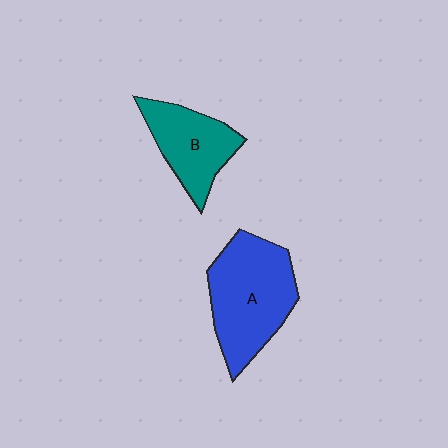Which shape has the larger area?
Shape A (blue).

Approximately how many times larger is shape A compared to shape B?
Approximately 1.5 times.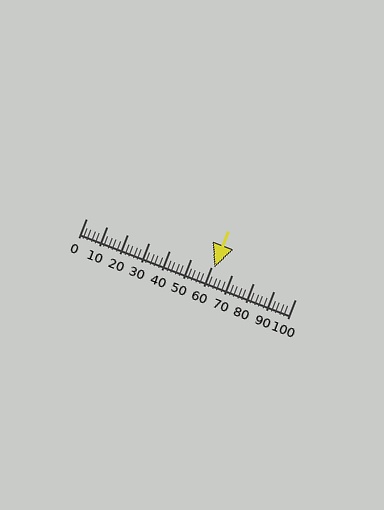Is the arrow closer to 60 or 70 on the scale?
The arrow is closer to 60.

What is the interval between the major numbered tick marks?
The major tick marks are spaced 10 units apart.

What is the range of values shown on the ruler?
The ruler shows values from 0 to 100.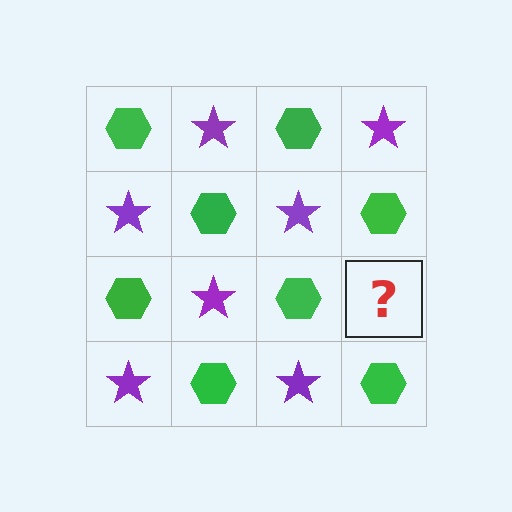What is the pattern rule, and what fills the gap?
The rule is that it alternates green hexagon and purple star in a checkerboard pattern. The gap should be filled with a purple star.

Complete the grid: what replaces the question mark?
The question mark should be replaced with a purple star.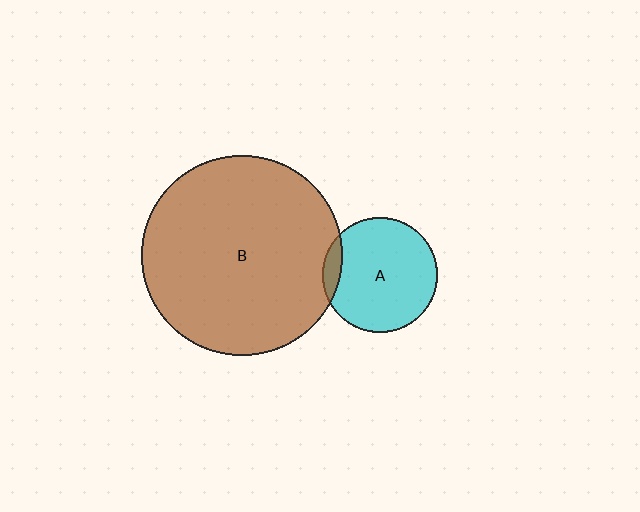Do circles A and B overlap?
Yes.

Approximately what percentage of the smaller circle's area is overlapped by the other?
Approximately 10%.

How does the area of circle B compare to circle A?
Approximately 3.1 times.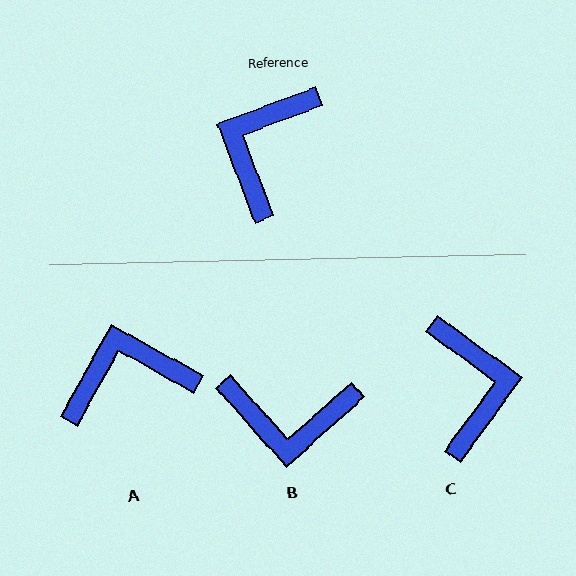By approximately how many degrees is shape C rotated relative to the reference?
Approximately 147 degrees clockwise.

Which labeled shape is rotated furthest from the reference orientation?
C, about 147 degrees away.